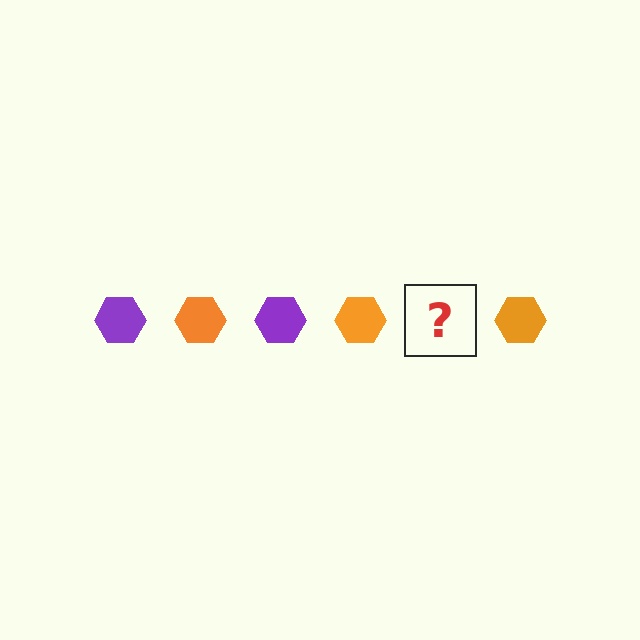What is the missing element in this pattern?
The missing element is a purple hexagon.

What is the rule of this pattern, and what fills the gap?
The rule is that the pattern cycles through purple, orange hexagons. The gap should be filled with a purple hexagon.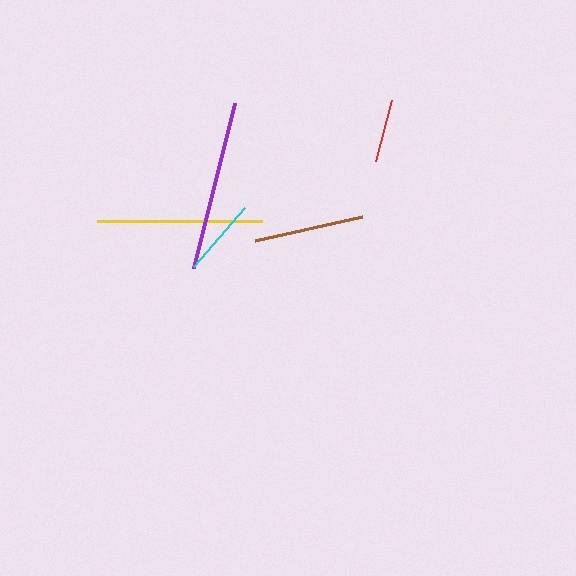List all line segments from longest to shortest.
From longest to shortest: purple, yellow, brown, cyan, red.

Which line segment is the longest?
The purple line is the longest at approximately 171 pixels.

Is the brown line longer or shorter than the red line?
The brown line is longer than the red line.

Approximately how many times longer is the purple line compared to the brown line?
The purple line is approximately 1.6 times the length of the brown line.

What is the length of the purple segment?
The purple segment is approximately 171 pixels long.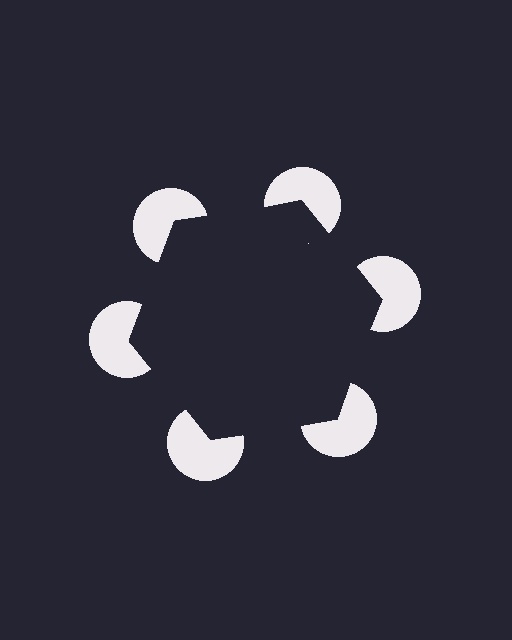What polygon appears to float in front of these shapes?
An illusory hexagon — its edges are inferred from the aligned wedge cuts in the pac-man discs, not physically drawn.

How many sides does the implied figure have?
6 sides.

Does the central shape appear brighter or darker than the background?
It typically appears slightly darker than the background, even though no actual brightness change is drawn.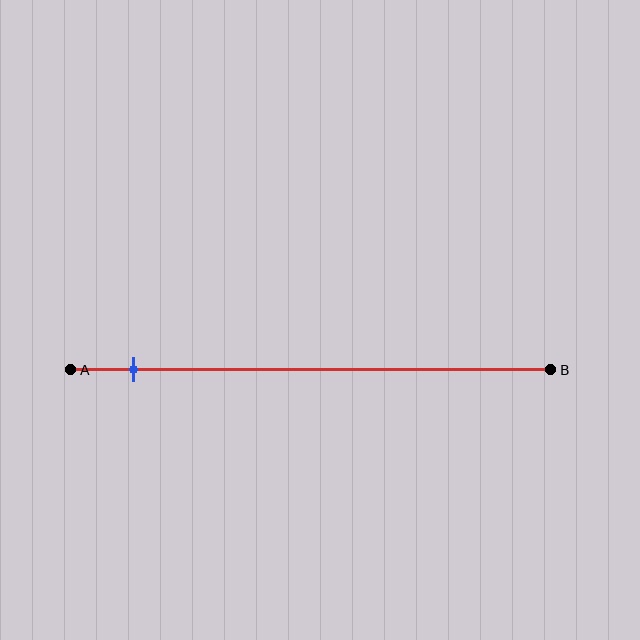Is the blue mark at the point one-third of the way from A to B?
No, the mark is at about 15% from A, not at the 33% one-third point.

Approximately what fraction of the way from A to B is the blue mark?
The blue mark is approximately 15% of the way from A to B.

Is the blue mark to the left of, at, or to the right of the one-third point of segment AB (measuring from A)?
The blue mark is to the left of the one-third point of segment AB.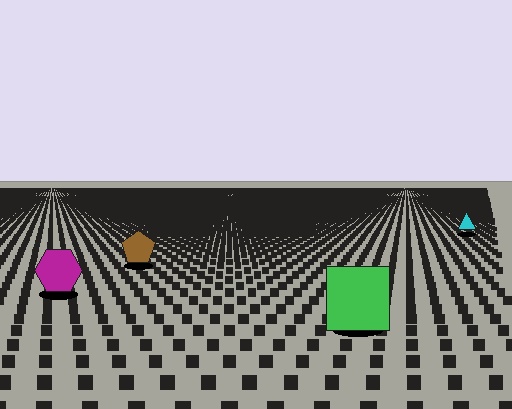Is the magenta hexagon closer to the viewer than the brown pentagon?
Yes. The magenta hexagon is closer — you can tell from the texture gradient: the ground texture is coarser near it.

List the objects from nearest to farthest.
From nearest to farthest: the green square, the magenta hexagon, the brown pentagon, the cyan triangle.